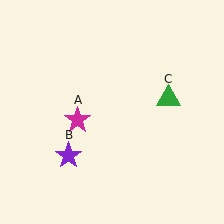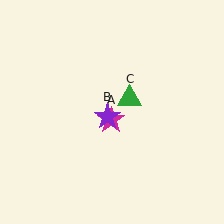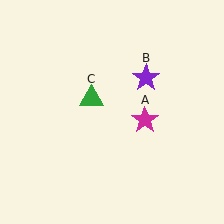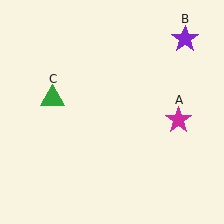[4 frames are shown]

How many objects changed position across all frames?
3 objects changed position: magenta star (object A), purple star (object B), green triangle (object C).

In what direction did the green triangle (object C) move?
The green triangle (object C) moved left.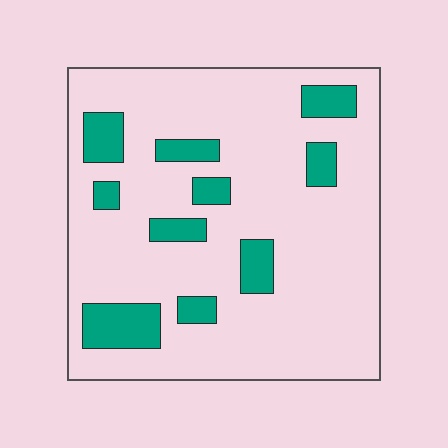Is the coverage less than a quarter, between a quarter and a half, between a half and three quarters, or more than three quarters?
Less than a quarter.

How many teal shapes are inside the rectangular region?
10.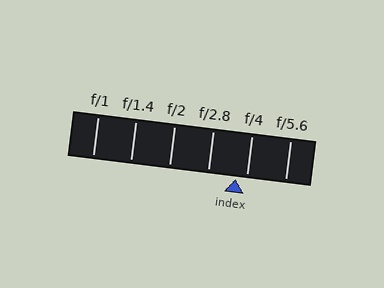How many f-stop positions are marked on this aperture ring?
There are 6 f-stop positions marked.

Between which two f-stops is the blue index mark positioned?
The index mark is between f/2.8 and f/4.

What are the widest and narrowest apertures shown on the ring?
The widest aperture shown is f/1 and the narrowest is f/5.6.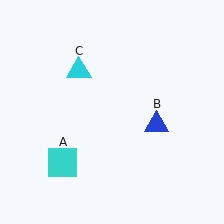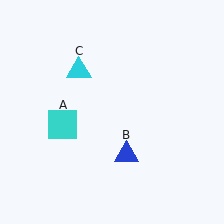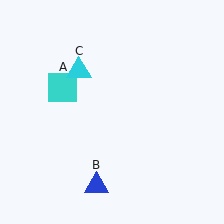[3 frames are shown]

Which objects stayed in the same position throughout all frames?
Cyan triangle (object C) remained stationary.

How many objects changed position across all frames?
2 objects changed position: cyan square (object A), blue triangle (object B).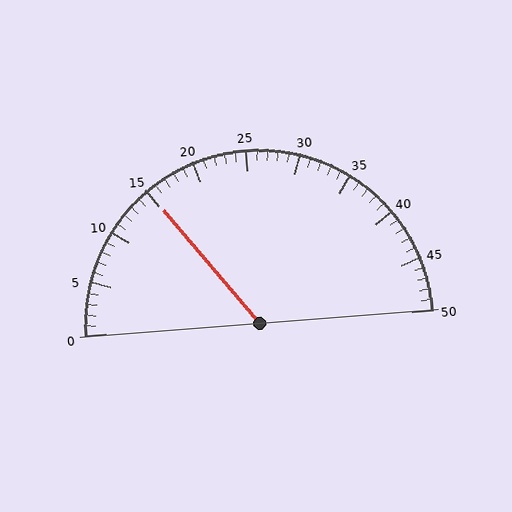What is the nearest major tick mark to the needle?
The nearest major tick mark is 15.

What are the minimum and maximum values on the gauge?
The gauge ranges from 0 to 50.